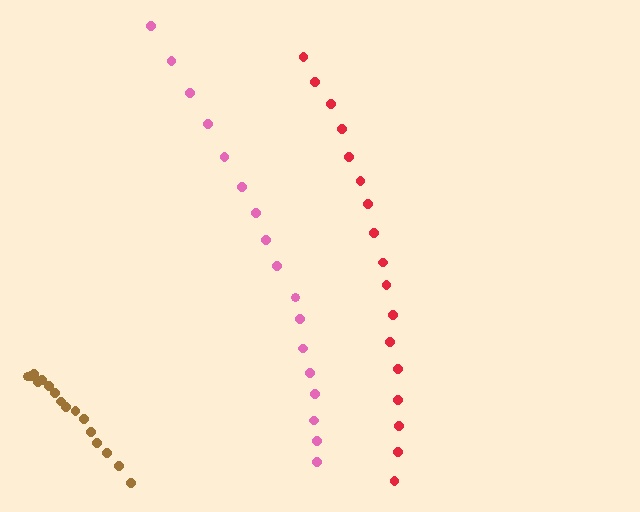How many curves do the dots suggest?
There are 3 distinct paths.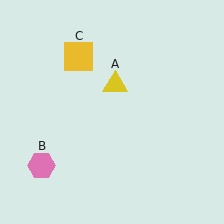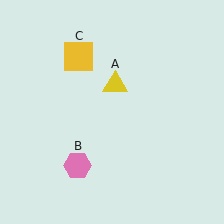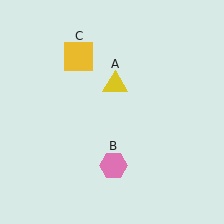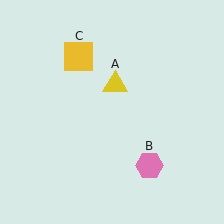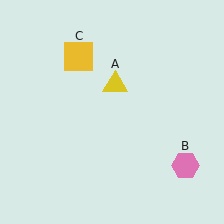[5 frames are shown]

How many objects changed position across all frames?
1 object changed position: pink hexagon (object B).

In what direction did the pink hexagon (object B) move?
The pink hexagon (object B) moved right.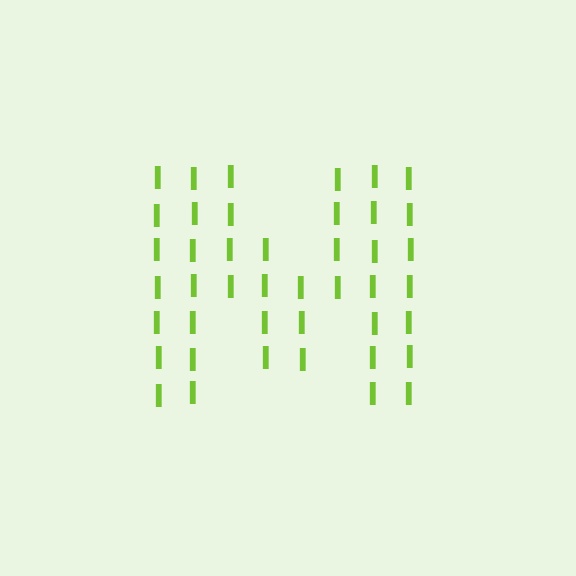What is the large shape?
The large shape is the letter M.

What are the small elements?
The small elements are letter I's.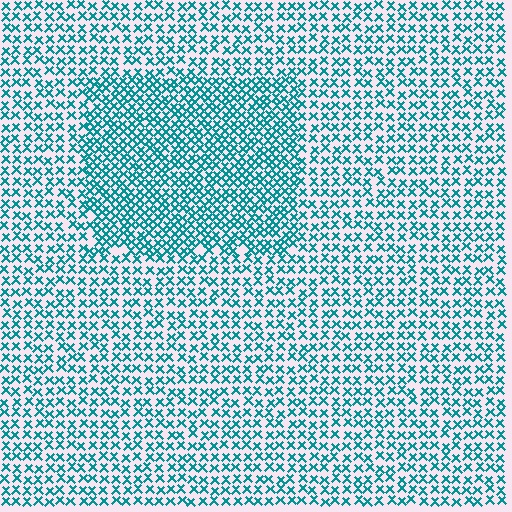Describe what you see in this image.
The image contains small teal elements arranged at two different densities. A rectangle-shaped region is visible where the elements are more densely packed than the surrounding area.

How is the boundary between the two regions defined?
The boundary is defined by a change in element density (approximately 1.7x ratio). All elements are the same color, size, and shape.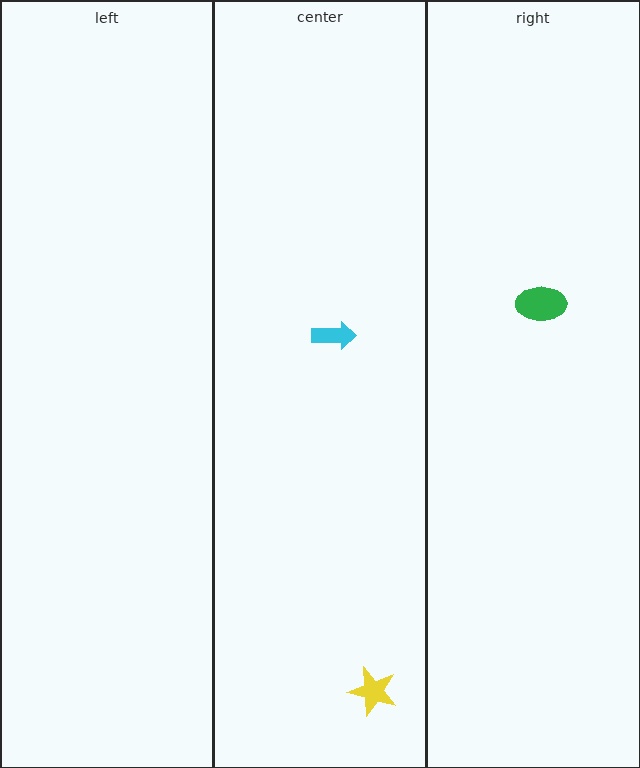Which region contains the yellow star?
The center region.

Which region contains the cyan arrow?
The center region.